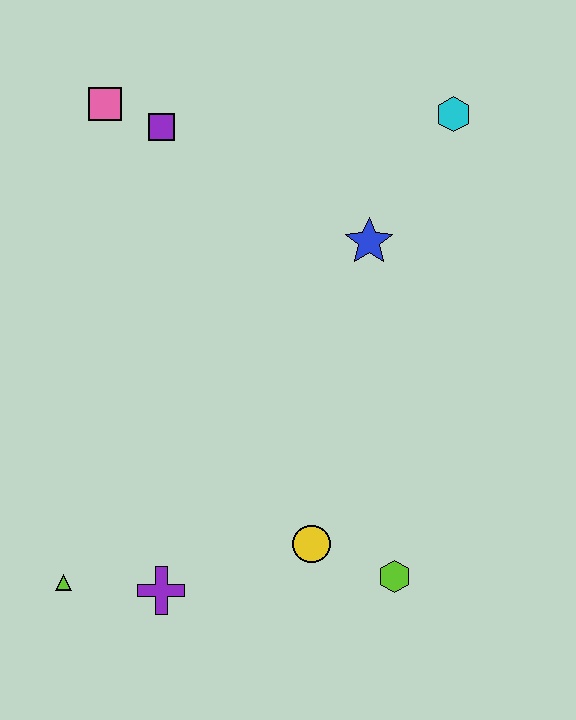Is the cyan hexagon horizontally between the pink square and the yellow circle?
No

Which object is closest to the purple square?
The pink square is closest to the purple square.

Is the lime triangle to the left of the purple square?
Yes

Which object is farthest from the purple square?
The lime hexagon is farthest from the purple square.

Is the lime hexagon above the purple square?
No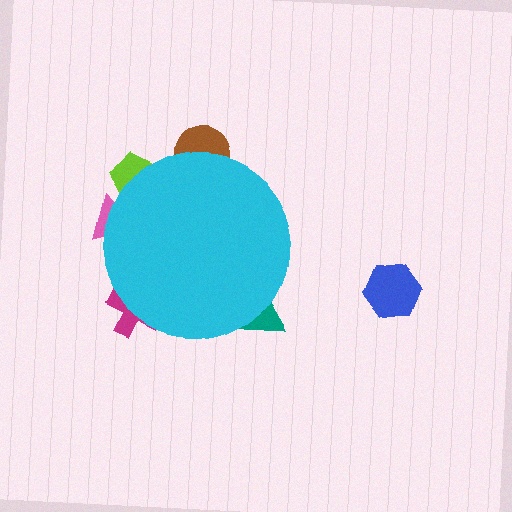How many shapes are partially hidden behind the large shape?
5 shapes are partially hidden.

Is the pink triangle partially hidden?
Yes, the pink triangle is partially hidden behind the cyan circle.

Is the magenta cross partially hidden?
Yes, the magenta cross is partially hidden behind the cyan circle.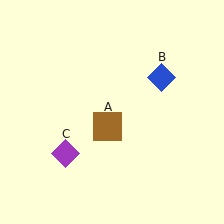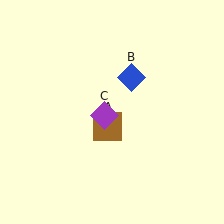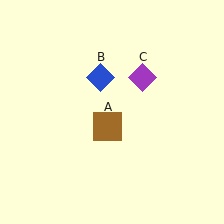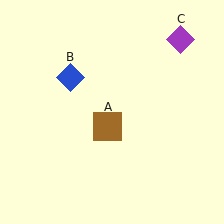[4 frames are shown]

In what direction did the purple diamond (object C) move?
The purple diamond (object C) moved up and to the right.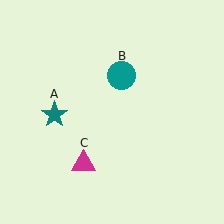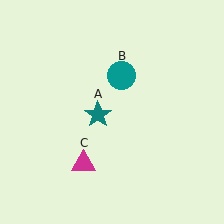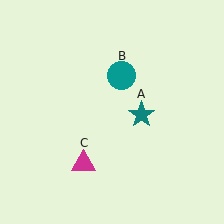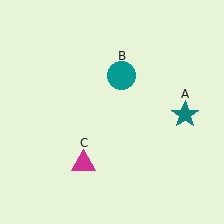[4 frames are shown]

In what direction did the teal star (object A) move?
The teal star (object A) moved right.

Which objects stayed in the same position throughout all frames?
Teal circle (object B) and magenta triangle (object C) remained stationary.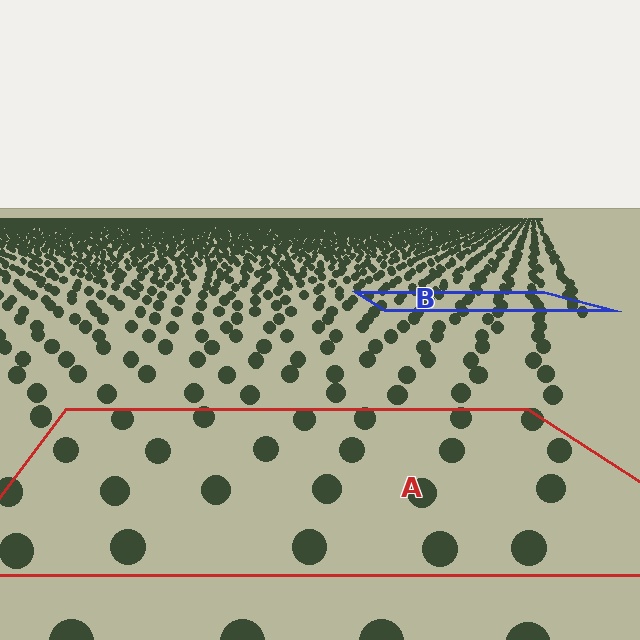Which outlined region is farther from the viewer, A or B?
Region B is farther from the viewer — the texture elements inside it appear smaller and more densely packed.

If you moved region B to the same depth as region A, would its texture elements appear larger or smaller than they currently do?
They would appear larger. At a closer depth, the same texture elements are projected at a bigger on-screen size.